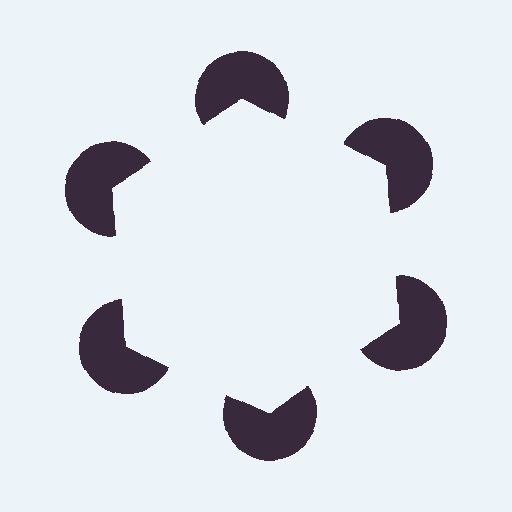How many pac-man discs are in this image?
There are 6 — one at each vertex of the illusory hexagon.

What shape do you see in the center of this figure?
An illusory hexagon — its edges are inferred from the aligned wedge cuts in the pac-man discs, not physically drawn.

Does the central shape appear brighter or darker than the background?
It typically appears slightly brighter than the background, even though no actual brightness change is drawn.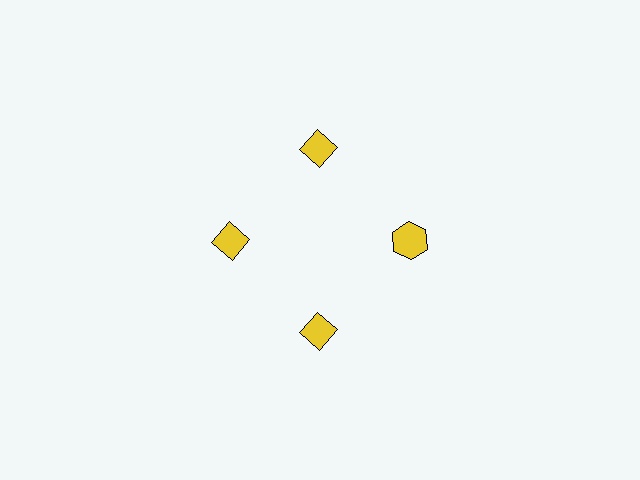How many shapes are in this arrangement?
There are 4 shapes arranged in a ring pattern.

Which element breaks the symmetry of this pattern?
The yellow hexagon at roughly the 3 o'clock position breaks the symmetry. All other shapes are yellow diamonds.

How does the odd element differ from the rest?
It has a different shape: hexagon instead of diamond.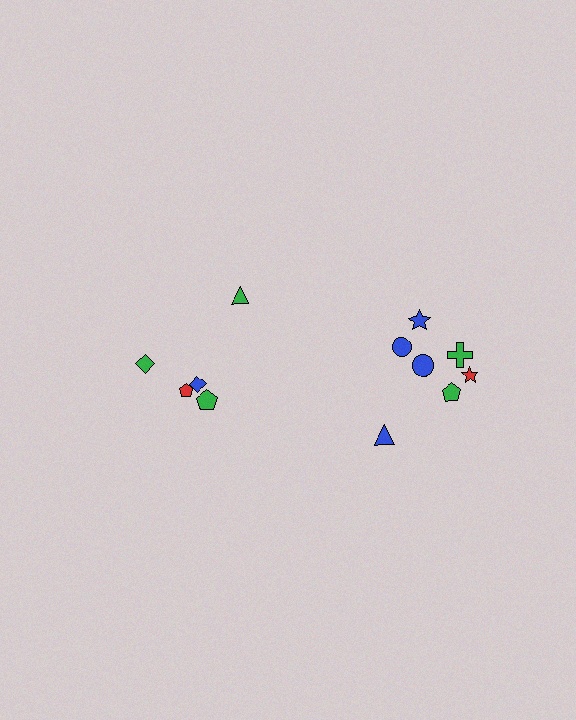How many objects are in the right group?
There are 7 objects.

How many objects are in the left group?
There are 5 objects.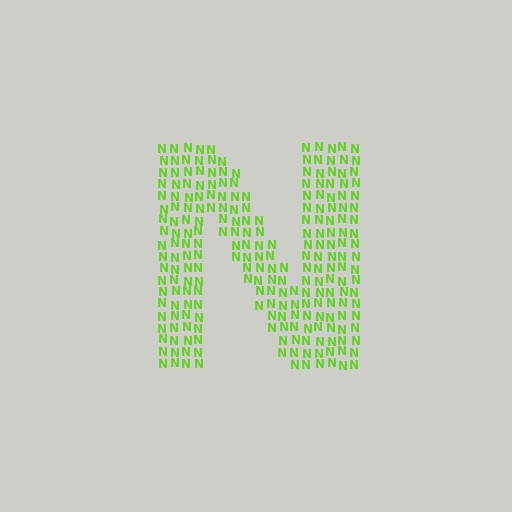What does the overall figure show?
The overall figure shows the letter N.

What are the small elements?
The small elements are letter N's.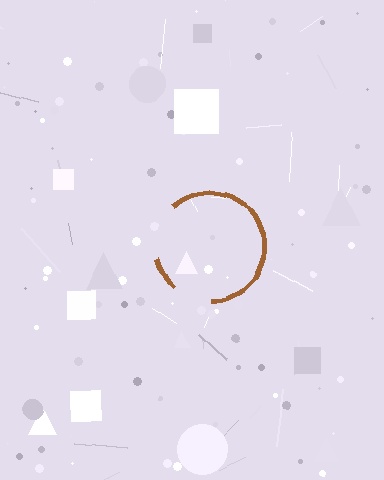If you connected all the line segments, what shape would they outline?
They would outline a circle.